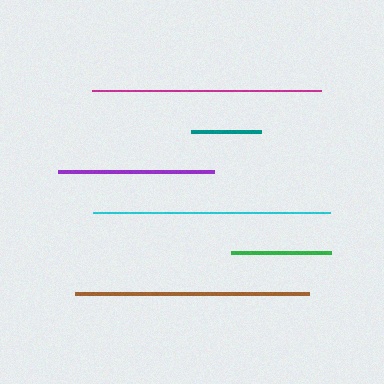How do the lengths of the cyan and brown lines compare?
The cyan and brown lines are approximately the same length.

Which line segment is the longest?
The cyan line is the longest at approximately 237 pixels.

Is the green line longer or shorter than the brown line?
The brown line is longer than the green line.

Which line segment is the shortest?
The teal line is the shortest at approximately 70 pixels.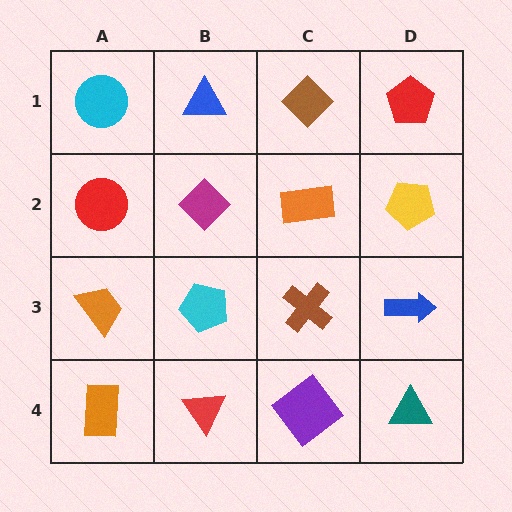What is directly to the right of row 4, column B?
A purple diamond.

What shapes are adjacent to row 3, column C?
An orange rectangle (row 2, column C), a purple diamond (row 4, column C), a cyan pentagon (row 3, column B), a blue arrow (row 3, column D).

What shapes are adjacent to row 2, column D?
A red pentagon (row 1, column D), a blue arrow (row 3, column D), an orange rectangle (row 2, column C).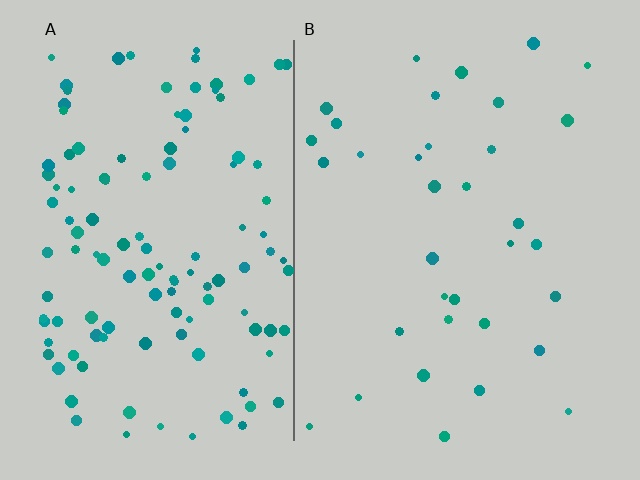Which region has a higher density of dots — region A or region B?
A (the left).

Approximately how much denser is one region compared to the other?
Approximately 3.6× — region A over region B.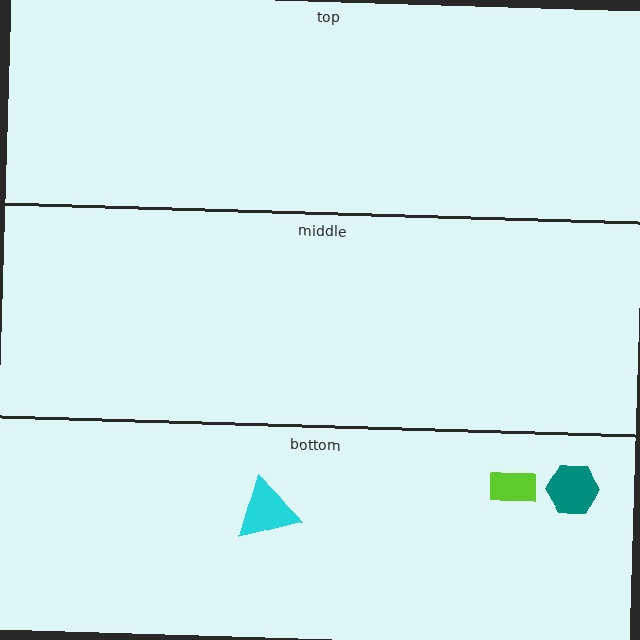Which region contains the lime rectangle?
The bottom region.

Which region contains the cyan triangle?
The bottom region.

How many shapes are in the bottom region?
3.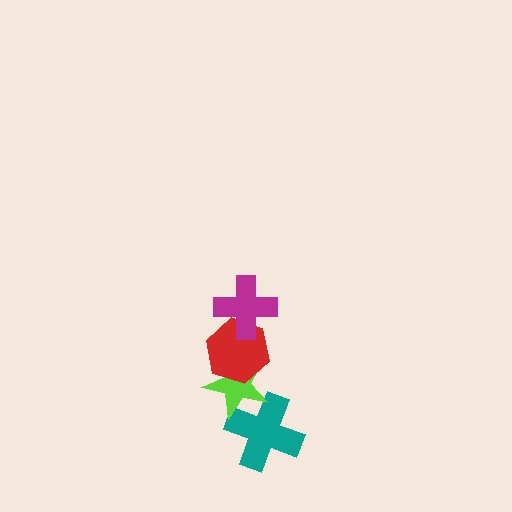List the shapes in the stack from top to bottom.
From top to bottom: the magenta cross, the red hexagon, the lime star, the teal cross.